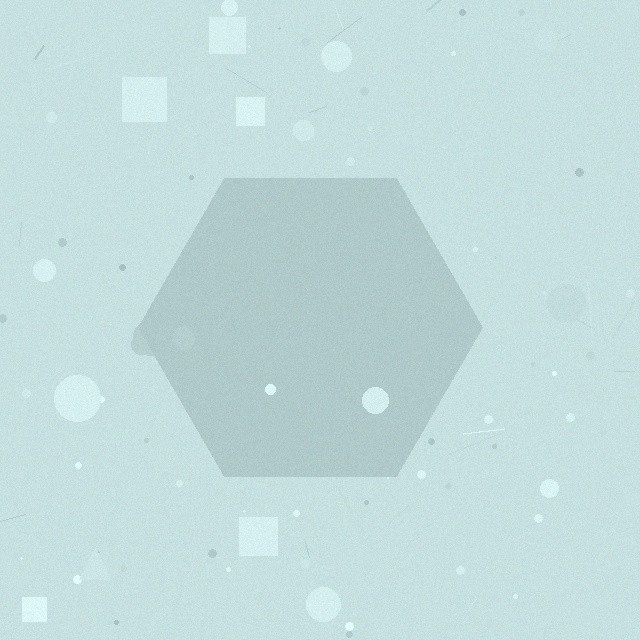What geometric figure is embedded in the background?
A hexagon is embedded in the background.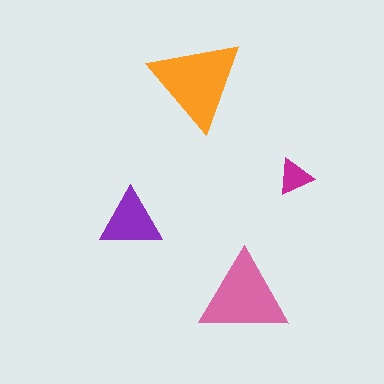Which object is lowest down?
The pink triangle is bottommost.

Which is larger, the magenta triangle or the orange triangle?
The orange one.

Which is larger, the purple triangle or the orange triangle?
The orange one.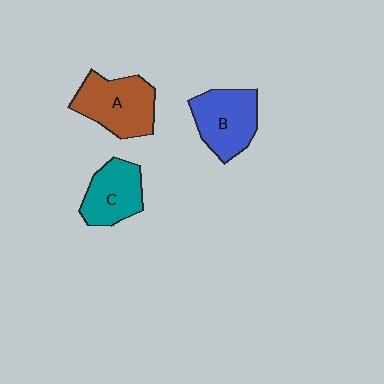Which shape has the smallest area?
Shape C (teal).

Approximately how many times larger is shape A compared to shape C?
Approximately 1.3 times.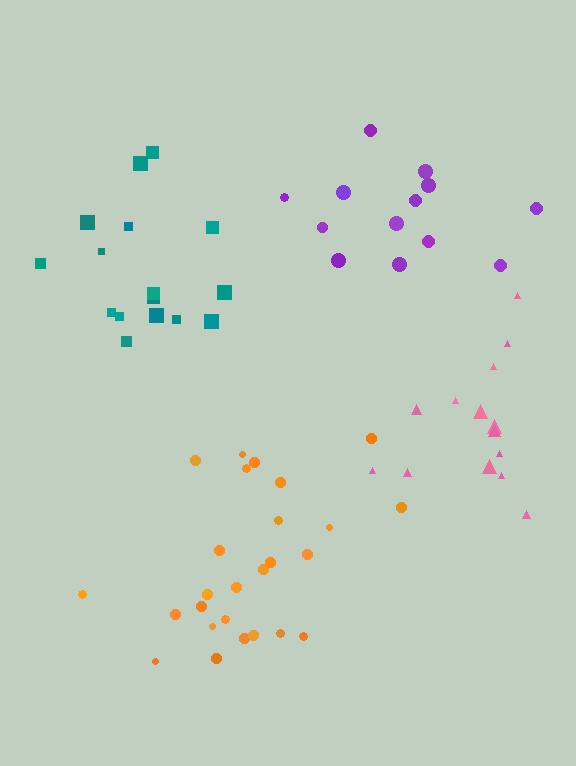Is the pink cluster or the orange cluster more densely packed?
Pink.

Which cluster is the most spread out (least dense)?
Purple.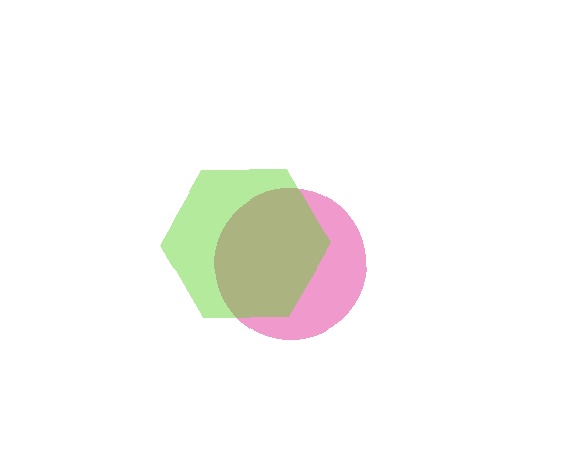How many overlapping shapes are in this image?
There are 2 overlapping shapes in the image.